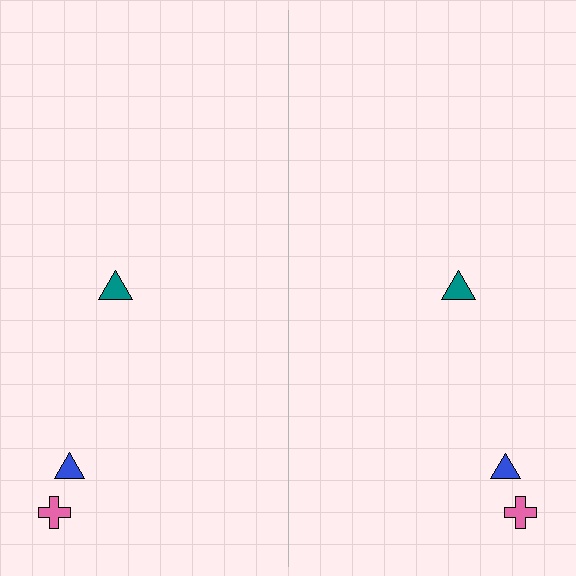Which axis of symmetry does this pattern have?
The pattern has a vertical axis of symmetry running through the center of the image.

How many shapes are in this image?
There are 6 shapes in this image.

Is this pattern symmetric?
Yes, this pattern has bilateral (reflection) symmetry.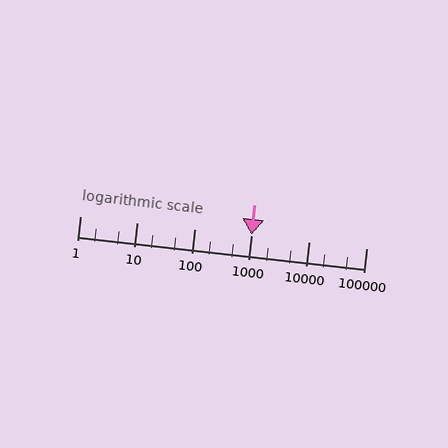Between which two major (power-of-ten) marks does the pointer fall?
The pointer is between 1000 and 10000.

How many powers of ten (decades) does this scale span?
The scale spans 5 decades, from 1 to 100000.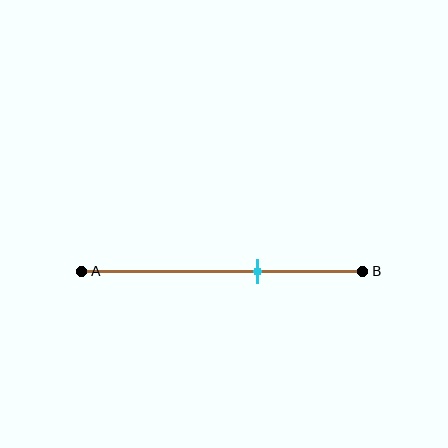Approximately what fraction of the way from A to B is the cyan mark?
The cyan mark is approximately 65% of the way from A to B.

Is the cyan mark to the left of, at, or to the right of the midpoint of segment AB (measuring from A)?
The cyan mark is to the right of the midpoint of segment AB.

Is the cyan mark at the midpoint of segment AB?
No, the mark is at about 65% from A, not at the 50% midpoint.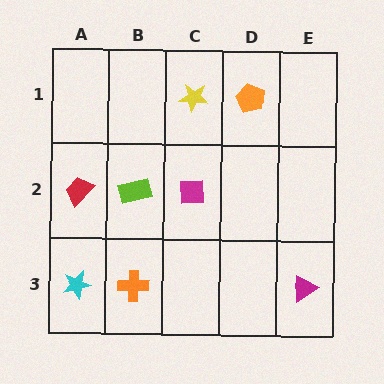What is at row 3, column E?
A magenta triangle.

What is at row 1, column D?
An orange pentagon.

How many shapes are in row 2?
3 shapes.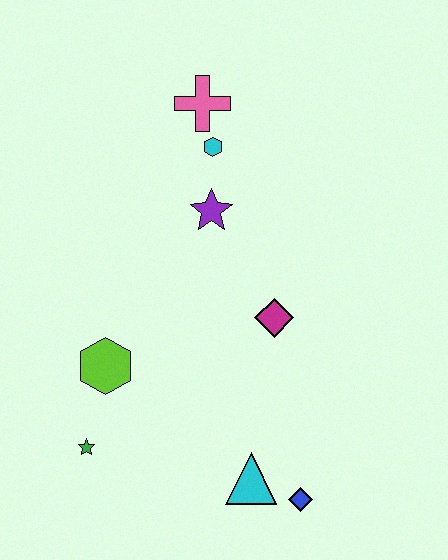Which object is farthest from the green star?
The pink cross is farthest from the green star.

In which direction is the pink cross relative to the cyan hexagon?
The pink cross is above the cyan hexagon.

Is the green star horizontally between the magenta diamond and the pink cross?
No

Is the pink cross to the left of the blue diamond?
Yes